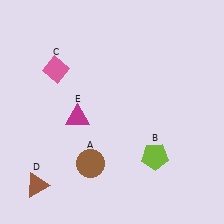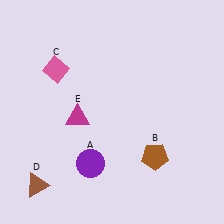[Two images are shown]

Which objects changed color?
A changed from brown to purple. B changed from lime to brown.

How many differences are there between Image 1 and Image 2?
There are 2 differences between the two images.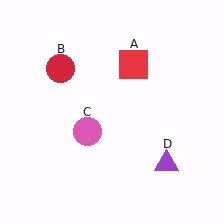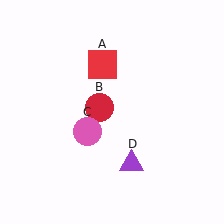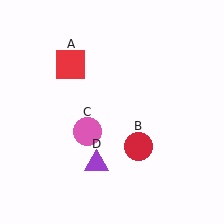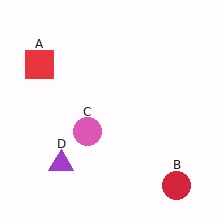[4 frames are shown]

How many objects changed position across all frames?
3 objects changed position: red square (object A), red circle (object B), purple triangle (object D).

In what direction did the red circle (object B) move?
The red circle (object B) moved down and to the right.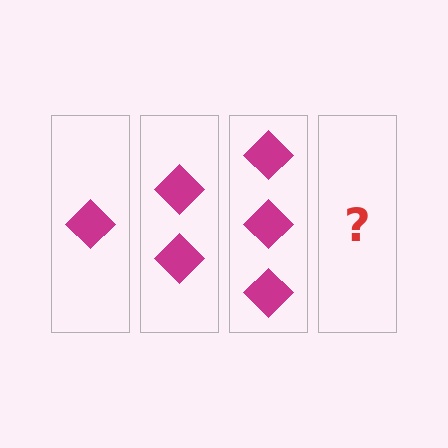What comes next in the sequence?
The next element should be 4 diamonds.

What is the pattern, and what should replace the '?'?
The pattern is that each step adds one more diamond. The '?' should be 4 diamonds.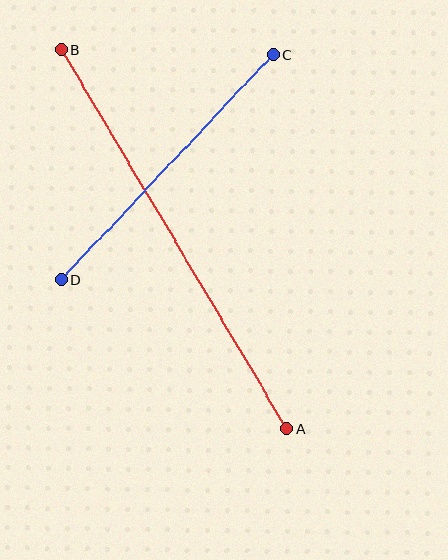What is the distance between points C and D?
The distance is approximately 309 pixels.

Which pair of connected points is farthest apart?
Points A and B are farthest apart.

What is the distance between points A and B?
The distance is approximately 441 pixels.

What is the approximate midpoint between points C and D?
The midpoint is at approximately (167, 167) pixels.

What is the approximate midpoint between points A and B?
The midpoint is at approximately (174, 239) pixels.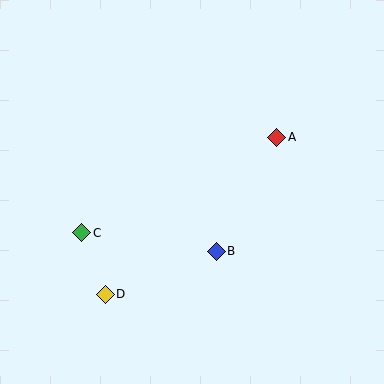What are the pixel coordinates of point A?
Point A is at (277, 137).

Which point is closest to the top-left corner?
Point C is closest to the top-left corner.